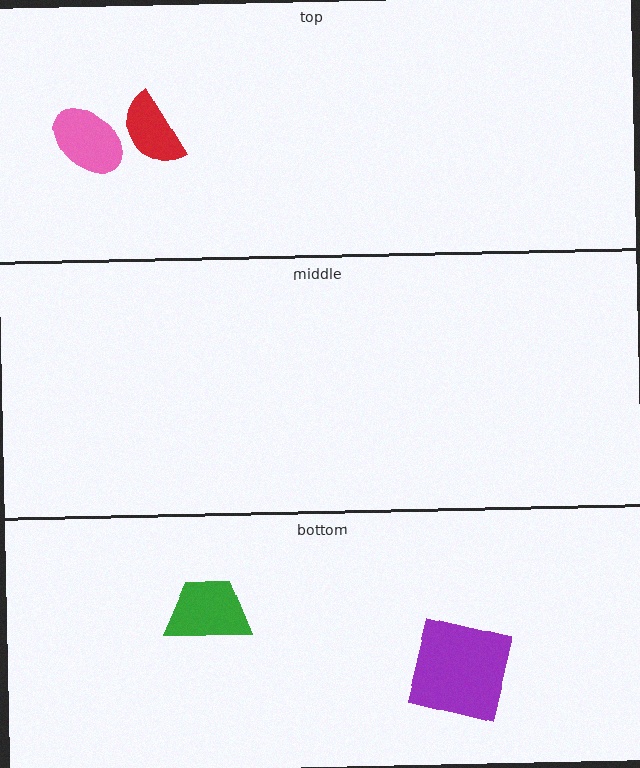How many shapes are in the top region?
2.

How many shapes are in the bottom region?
2.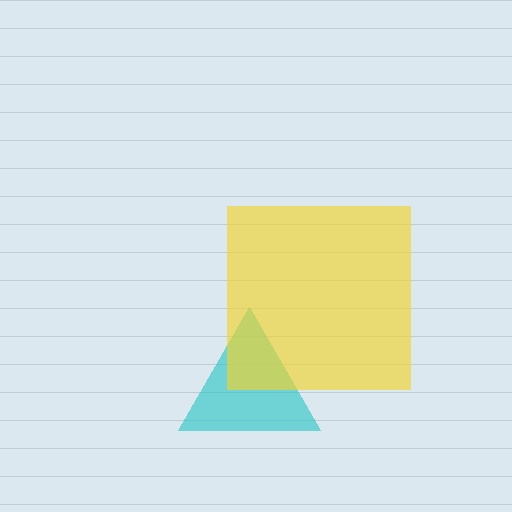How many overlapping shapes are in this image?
There are 2 overlapping shapes in the image.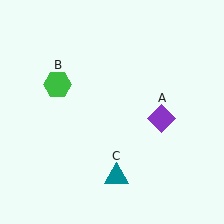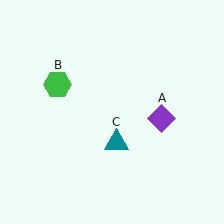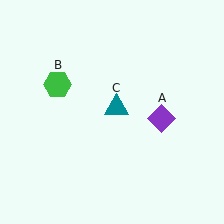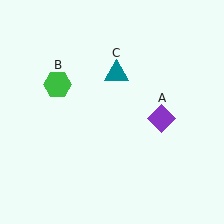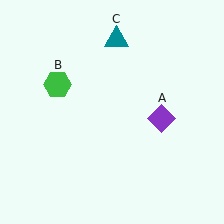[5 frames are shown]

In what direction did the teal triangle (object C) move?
The teal triangle (object C) moved up.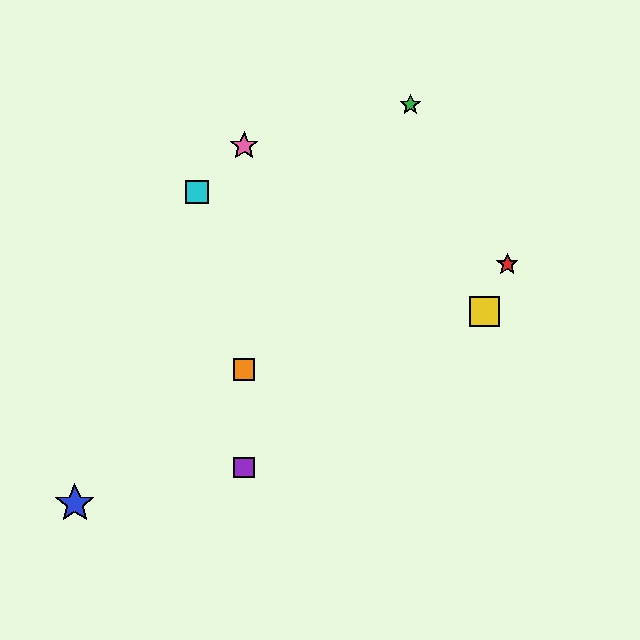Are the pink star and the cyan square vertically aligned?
No, the pink star is at x≈244 and the cyan square is at x≈197.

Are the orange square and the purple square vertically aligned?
Yes, both are at x≈244.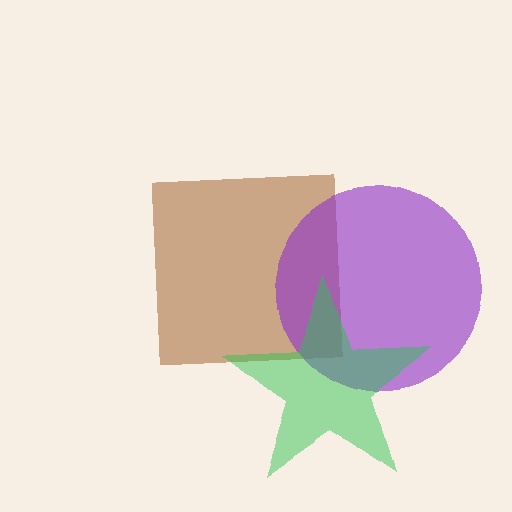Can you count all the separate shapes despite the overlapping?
Yes, there are 3 separate shapes.